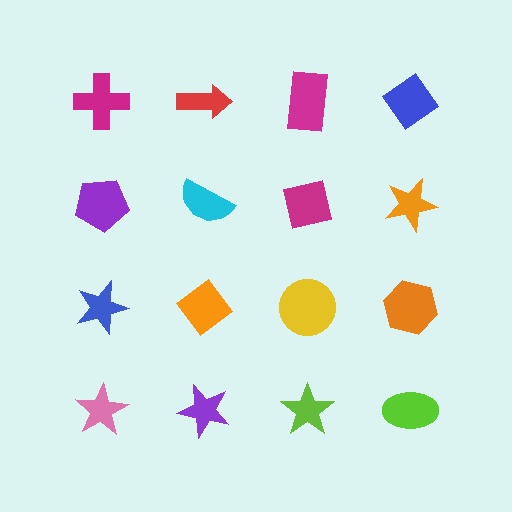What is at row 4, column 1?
A pink star.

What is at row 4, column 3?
A lime star.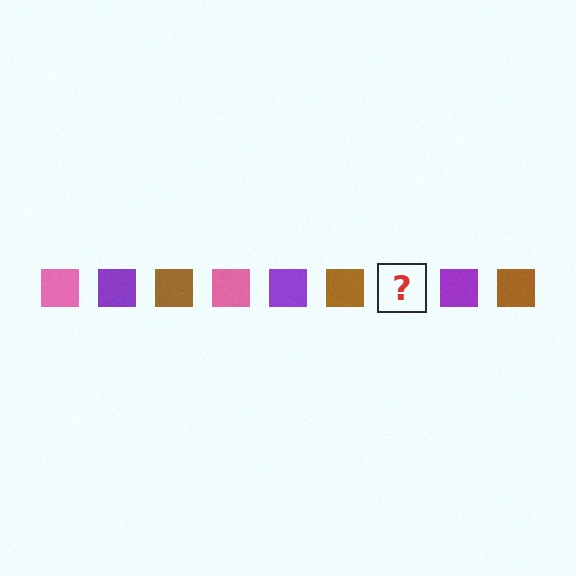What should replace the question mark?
The question mark should be replaced with a pink square.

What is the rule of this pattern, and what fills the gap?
The rule is that the pattern cycles through pink, purple, brown squares. The gap should be filled with a pink square.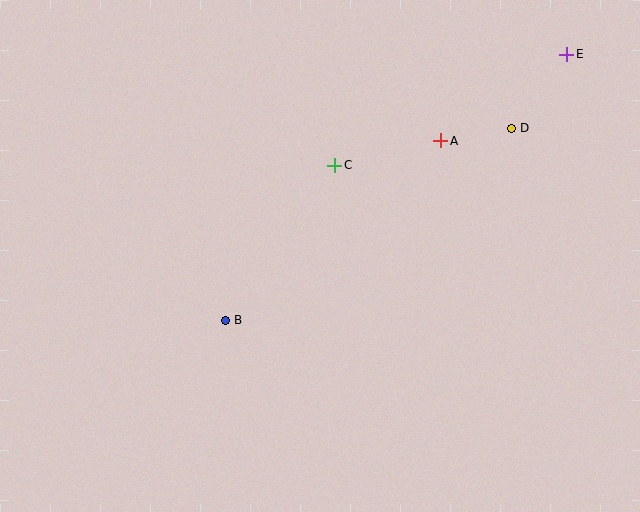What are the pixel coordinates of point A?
Point A is at (441, 141).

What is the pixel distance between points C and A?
The distance between C and A is 109 pixels.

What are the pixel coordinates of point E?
Point E is at (567, 54).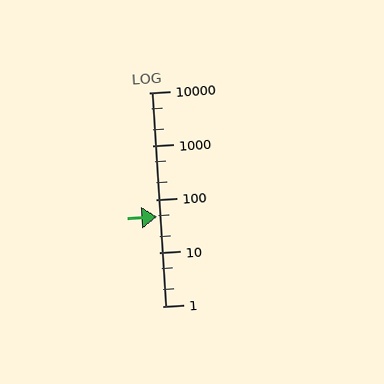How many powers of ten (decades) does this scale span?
The scale spans 4 decades, from 1 to 10000.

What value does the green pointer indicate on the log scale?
The pointer indicates approximately 47.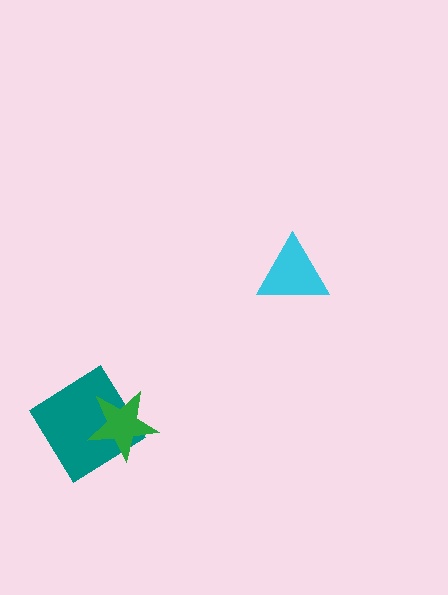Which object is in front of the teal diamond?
The green star is in front of the teal diamond.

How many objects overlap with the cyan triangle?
0 objects overlap with the cyan triangle.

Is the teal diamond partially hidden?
Yes, it is partially covered by another shape.